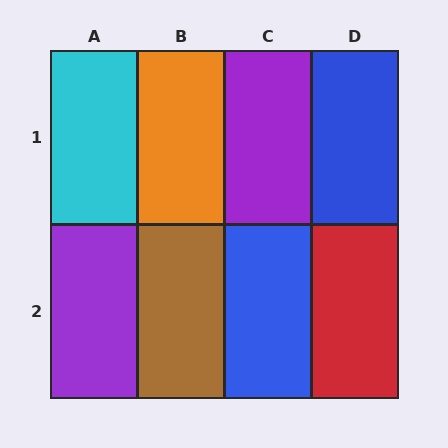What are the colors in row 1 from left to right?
Cyan, orange, purple, blue.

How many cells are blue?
2 cells are blue.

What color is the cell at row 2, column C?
Blue.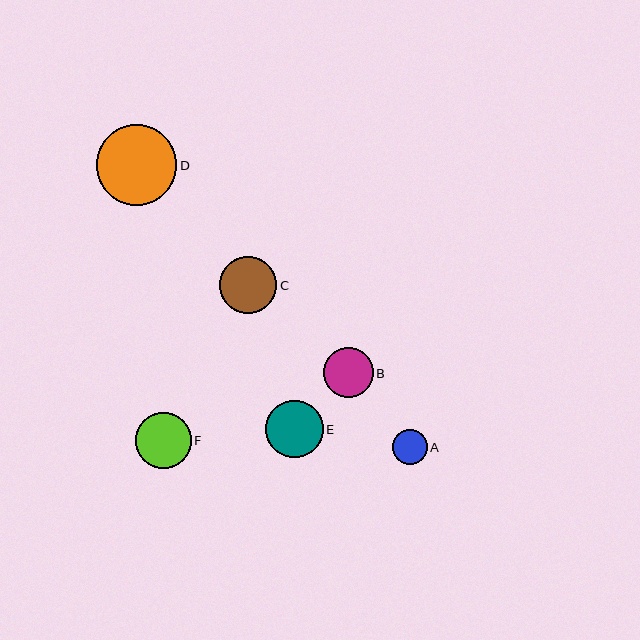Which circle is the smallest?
Circle A is the smallest with a size of approximately 35 pixels.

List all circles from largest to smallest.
From largest to smallest: D, E, C, F, B, A.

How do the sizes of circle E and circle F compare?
Circle E and circle F are approximately the same size.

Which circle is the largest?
Circle D is the largest with a size of approximately 81 pixels.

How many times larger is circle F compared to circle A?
Circle F is approximately 1.6 times the size of circle A.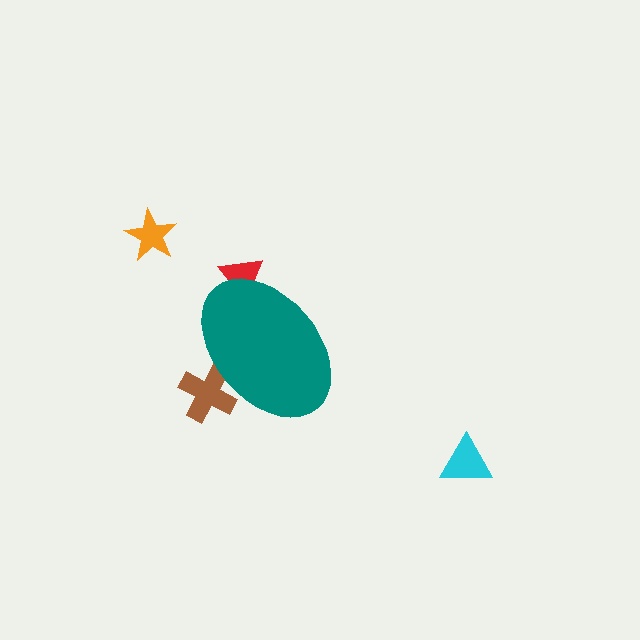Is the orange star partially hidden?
No, the orange star is fully visible.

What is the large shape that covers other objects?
A teal ellipse.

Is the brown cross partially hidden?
Yes, the brown cross is partially hidden behind the teal ellipse.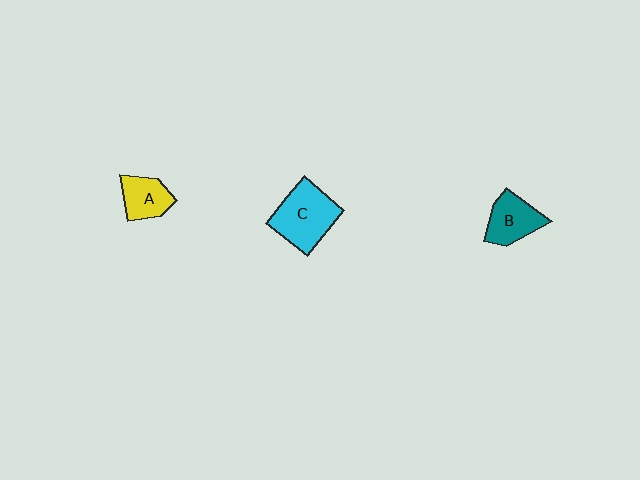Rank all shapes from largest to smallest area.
From largest to smallest: C (cyan), B (teal), A (yellow).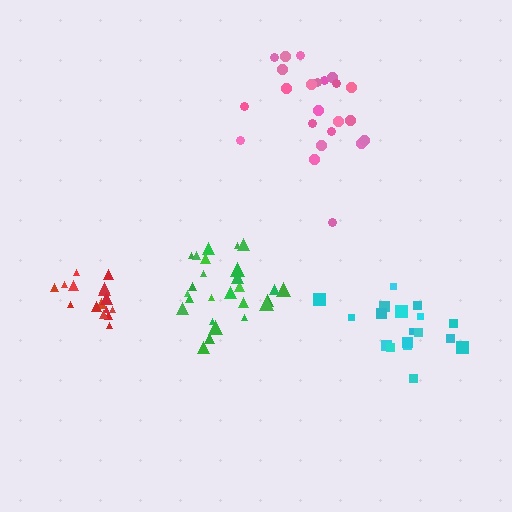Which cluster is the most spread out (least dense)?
Pink.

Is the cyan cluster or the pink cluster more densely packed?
Cyan.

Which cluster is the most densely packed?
Green.